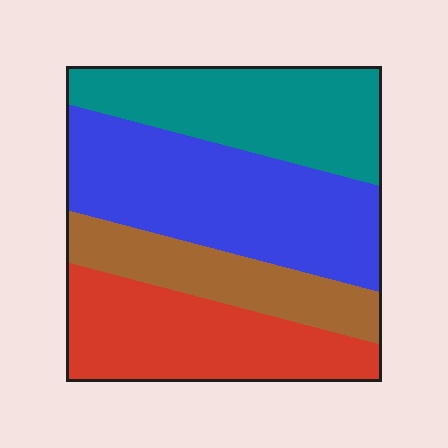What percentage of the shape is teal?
Teal takes up about one quarter (1/4) of the shape.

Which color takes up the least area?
Brown, at roughly 15%.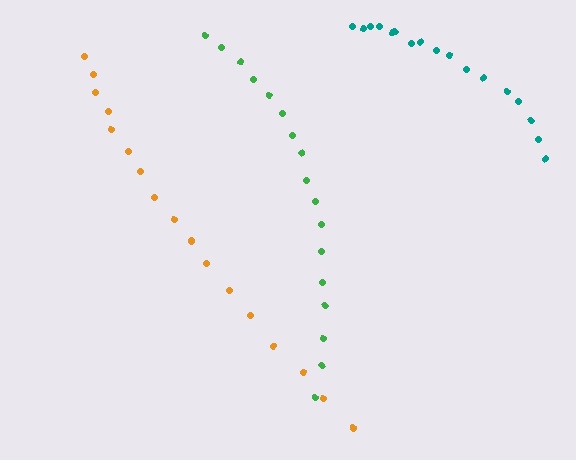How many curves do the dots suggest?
There are 3 distinct paths.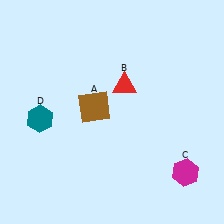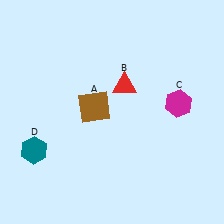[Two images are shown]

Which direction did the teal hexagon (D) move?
The teal hexagon (D) moved down.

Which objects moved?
The objects that moved are: the magenta hexagon (C), the teal hexagon (D).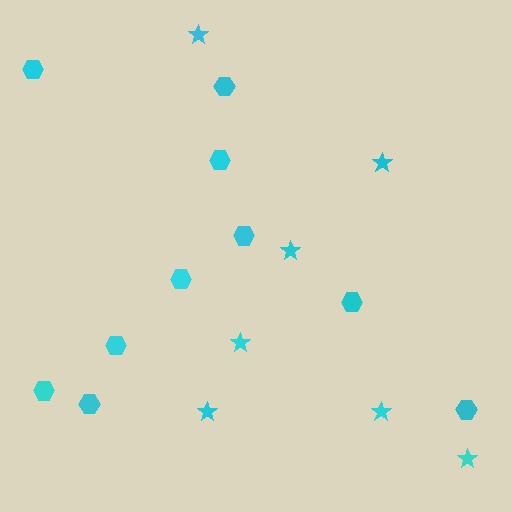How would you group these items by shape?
There are 2 groups: one group of hexagons (10) and one group of stars (7).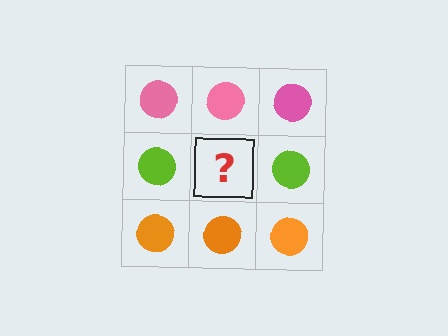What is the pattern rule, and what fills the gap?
The rule is that each row has a consistent color. The gap should be filled with a lime circle.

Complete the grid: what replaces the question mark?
The question mark should be replaced with a lime circle.